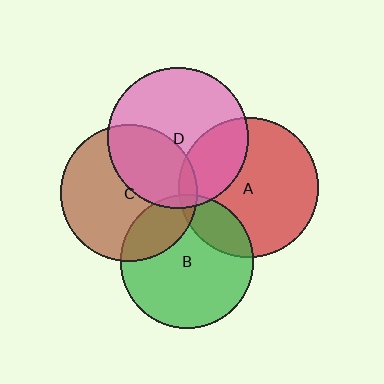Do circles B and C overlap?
Yes.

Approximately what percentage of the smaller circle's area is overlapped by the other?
Approximately 25%.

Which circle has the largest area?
Circle D (pink).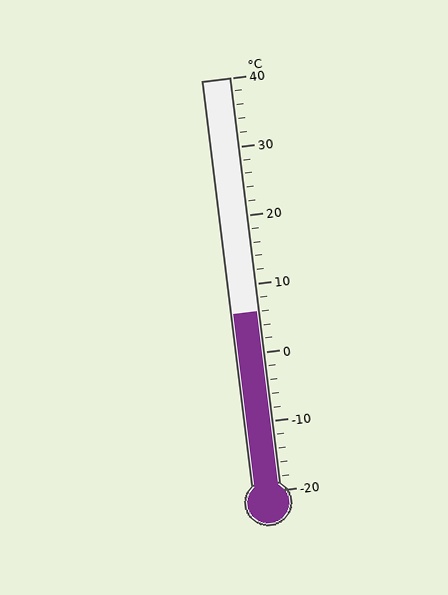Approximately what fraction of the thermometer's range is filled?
The thermometer is filled to approximately 45% of its range.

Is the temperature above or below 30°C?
The temperature is below 30°C.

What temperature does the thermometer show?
The thermometer shows approximately 6°C.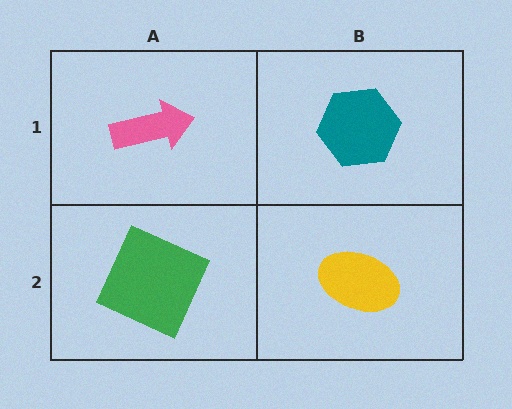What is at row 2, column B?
A yellow ellipse.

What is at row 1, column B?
A teal hexagon.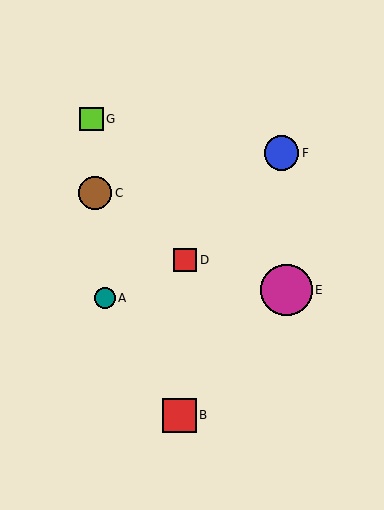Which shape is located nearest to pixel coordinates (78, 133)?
The lime square (labeled G) at (91, 119) is nearest to that location.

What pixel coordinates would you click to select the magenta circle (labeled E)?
Click at (287, 290) to select the magenta circle E.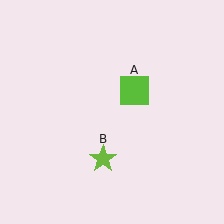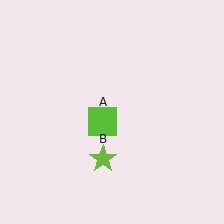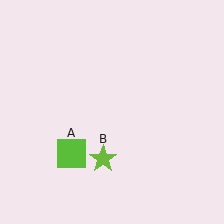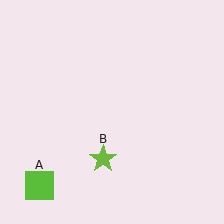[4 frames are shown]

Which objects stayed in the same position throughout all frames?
Lime star (object B) remained stationary.